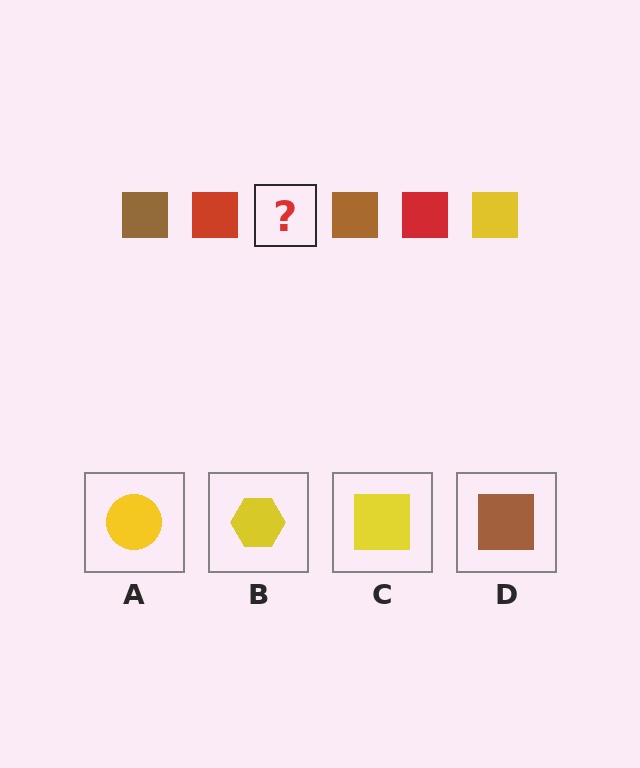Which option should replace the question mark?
Option C.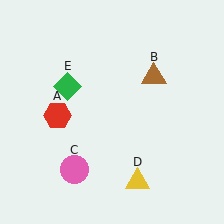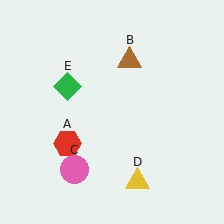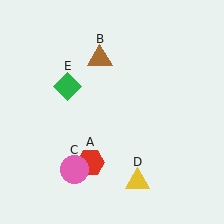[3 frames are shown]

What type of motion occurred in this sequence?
The red hexagon (object A), brown triangle (object B) rotated counterclockwise around the center of the scene.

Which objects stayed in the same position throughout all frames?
Pink circle (object C) and yellow triangle (object D) and green diamond (object E) remained stationary.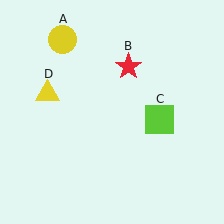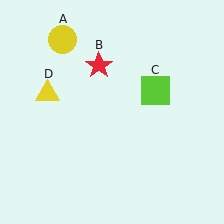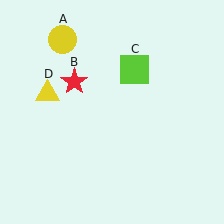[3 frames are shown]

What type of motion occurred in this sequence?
The red star (object B), lime square (object C) rotated counterclockwise around the center of the scene.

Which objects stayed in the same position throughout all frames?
Yellow circle (object A) and yellow triangle (object D) remained stationary.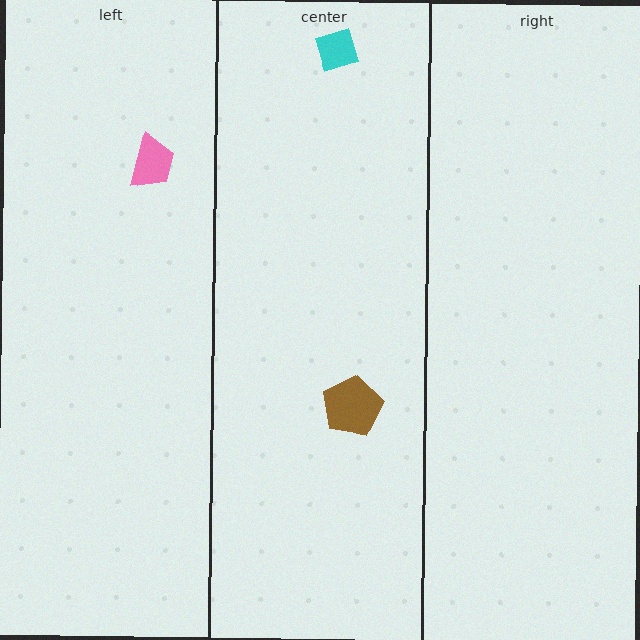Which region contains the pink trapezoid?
The left region.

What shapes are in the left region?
The pink trapezoid.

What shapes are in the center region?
The cyan diamond, the brown pentagon.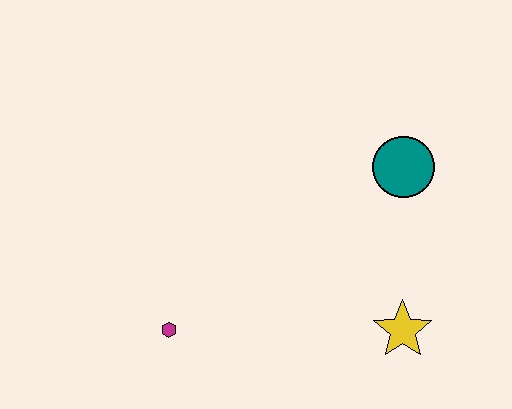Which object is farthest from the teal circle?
The magenta hexagon is farthest from the teal circle.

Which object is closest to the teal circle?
The yellow star is closest to the teal circle.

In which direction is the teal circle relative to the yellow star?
The teal circle is above the yellow star.